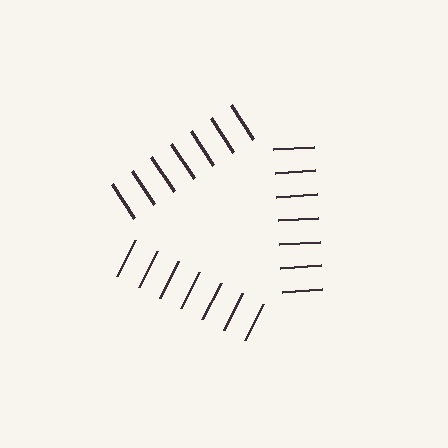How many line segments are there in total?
21 — 7 along each of the 3 edges.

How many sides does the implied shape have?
3 sides — the line-ends trace a triangle.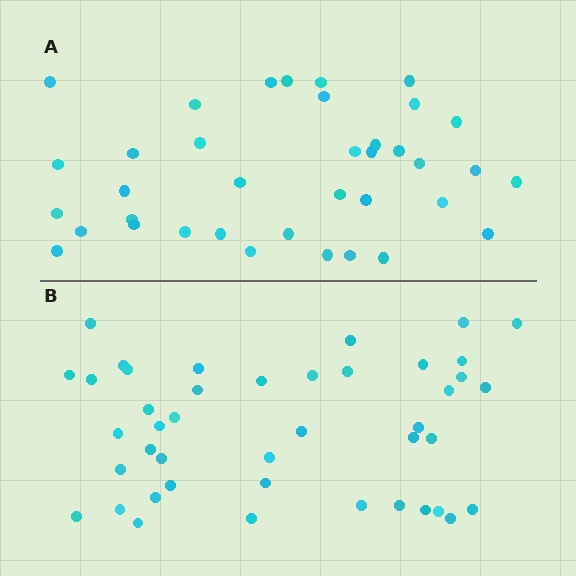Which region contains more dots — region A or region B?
Region B (the bottom region) has more dots.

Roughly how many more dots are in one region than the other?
Region B has about 6 more dots than region A.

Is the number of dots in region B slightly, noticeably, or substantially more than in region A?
Region B has only slightly more — the two regions are fairly close. The ratio is roughly 1.2 to 1.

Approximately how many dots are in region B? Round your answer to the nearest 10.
About 40 dots. (The exact count is 43, which rounds to 40.)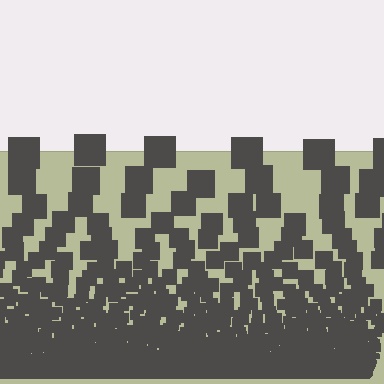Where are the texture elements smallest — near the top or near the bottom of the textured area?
Near the bottom.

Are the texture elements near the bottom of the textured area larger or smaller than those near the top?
Smaller. The gradient is inverted — elements near the bottom are smaller and denser.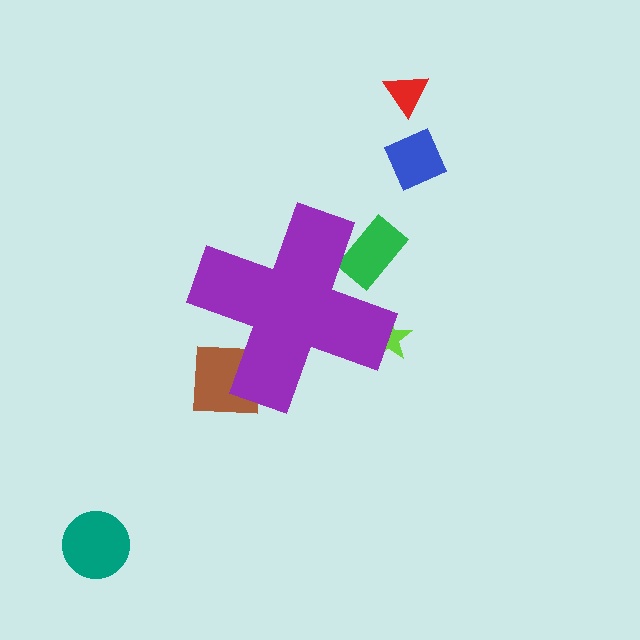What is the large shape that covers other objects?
A purple cross.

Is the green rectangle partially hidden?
Yes, the green rectangle is partially hidden behind the purple cross.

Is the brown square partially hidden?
Yes, the brown square is partially hidden behind the purple cross.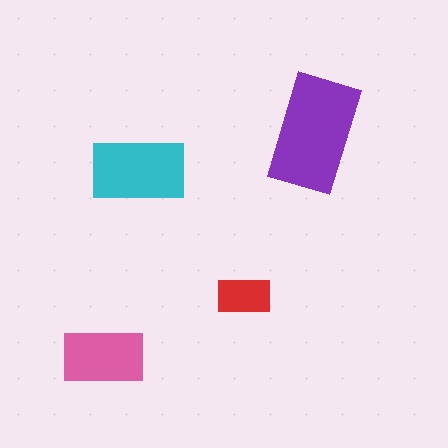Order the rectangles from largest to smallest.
the purple one, the cyan one, the pink one, the red one.